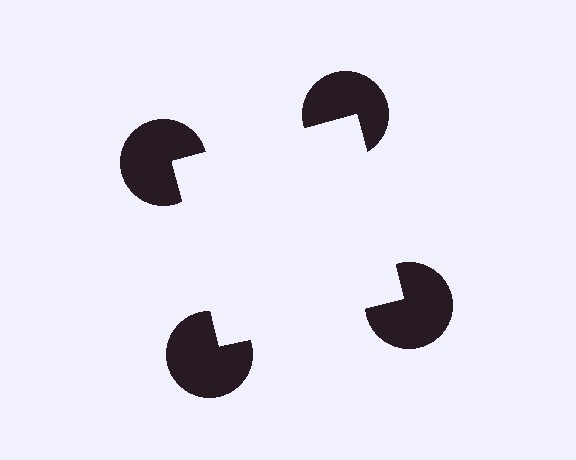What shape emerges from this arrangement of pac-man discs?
An illusory square — its edges are inferred from the aligned wedge cuts in the pac-man discs, not physically drawn.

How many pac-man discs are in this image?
There are 4 — one at each vertex of the illusory square.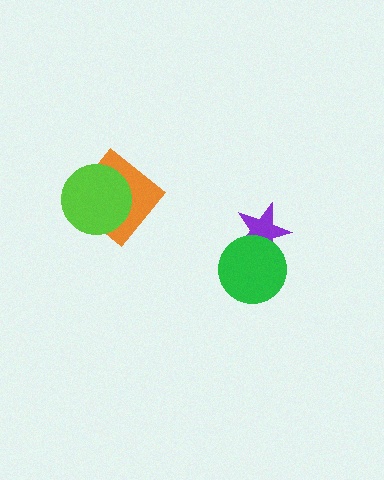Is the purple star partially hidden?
Yes, it is partially covered by another shape.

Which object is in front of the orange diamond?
The lime circle is in front of the orange diamond.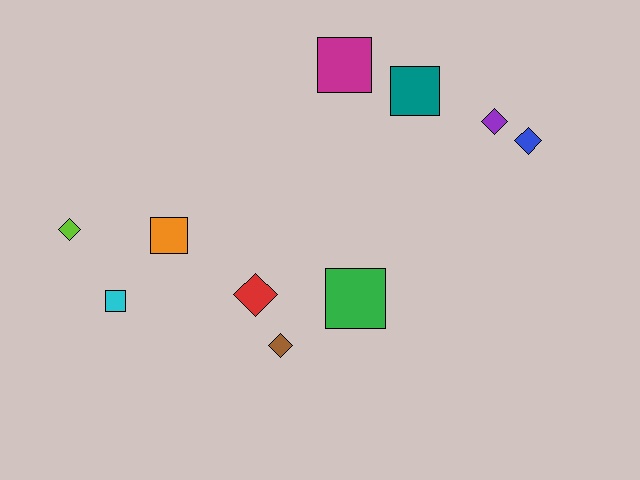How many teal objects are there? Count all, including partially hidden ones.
There is 1 teal object.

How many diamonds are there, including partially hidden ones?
There are 5 diamonds.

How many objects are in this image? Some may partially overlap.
There are 10 objects.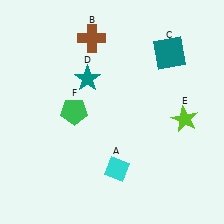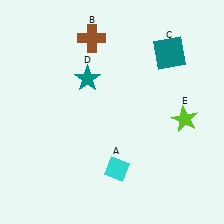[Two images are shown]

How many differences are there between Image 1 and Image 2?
There is 1 difference between the two images.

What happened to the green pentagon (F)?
The green pentagon (F) was removed in Image 2. It was in the top-left area of Image 1.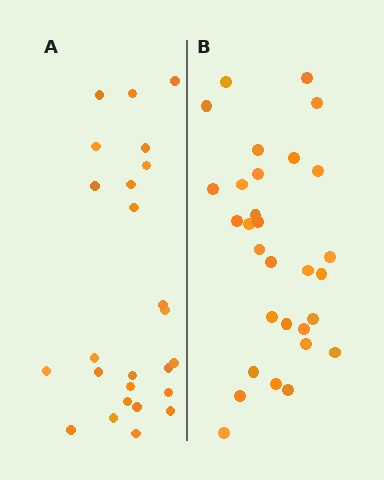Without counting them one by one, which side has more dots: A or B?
Region B (the right region) has more dots.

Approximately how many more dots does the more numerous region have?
Region B has about 5 more dots than region A.